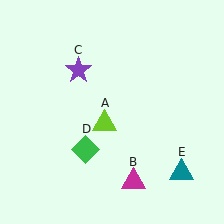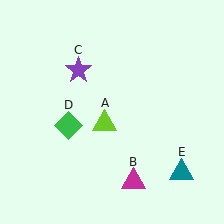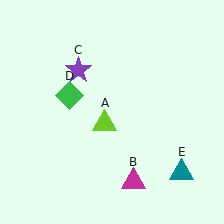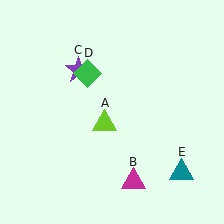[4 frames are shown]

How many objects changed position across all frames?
1 object changed position: green diamond (object D).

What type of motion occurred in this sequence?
The green diamond (object D) rotated clockwise around the center of the scene.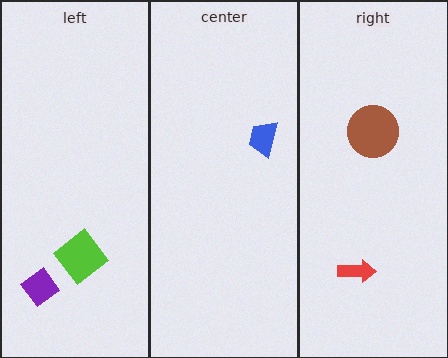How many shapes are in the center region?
1.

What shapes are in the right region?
The red arrow, the brown circle.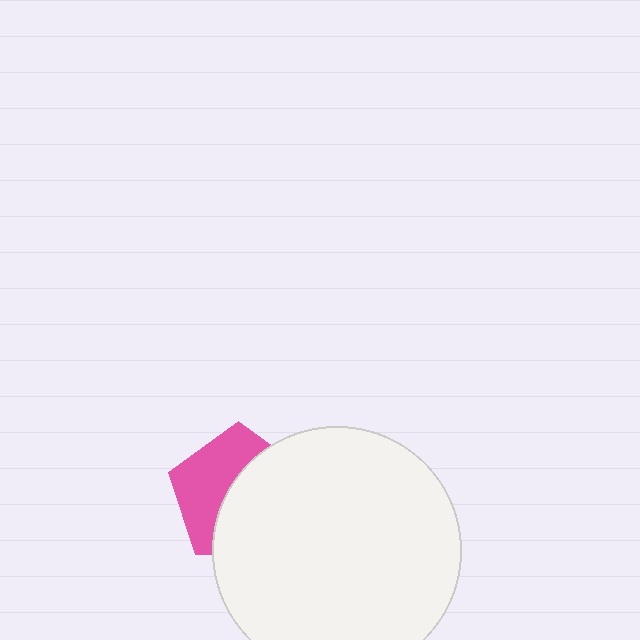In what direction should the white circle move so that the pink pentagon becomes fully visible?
The white circle should move right. That is the shortest direction to clear the overlap and leave the pink pentagon fully visible.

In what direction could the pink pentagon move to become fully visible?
The pink pentagon could move left. That would shift it out from behind the white circle entirely.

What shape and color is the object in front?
The object in front is a white circle.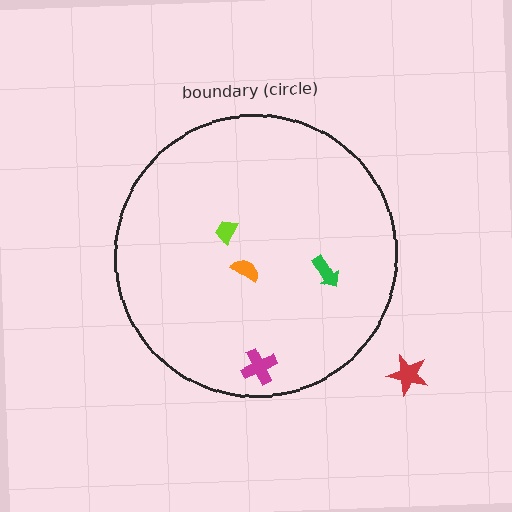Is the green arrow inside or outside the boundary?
Inside.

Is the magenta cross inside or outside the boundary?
Inside.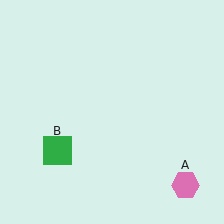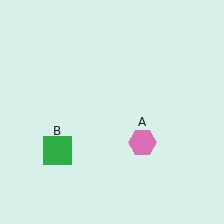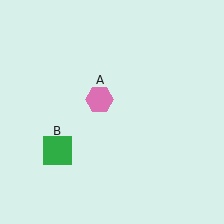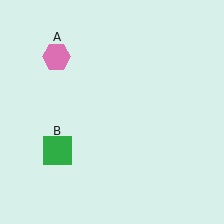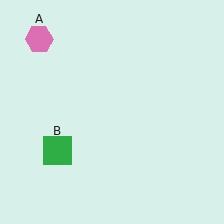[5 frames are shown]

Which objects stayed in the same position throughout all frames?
Green square (object B) remained stationary.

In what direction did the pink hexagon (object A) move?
The pink hexagon (object A) moved up and to the left.